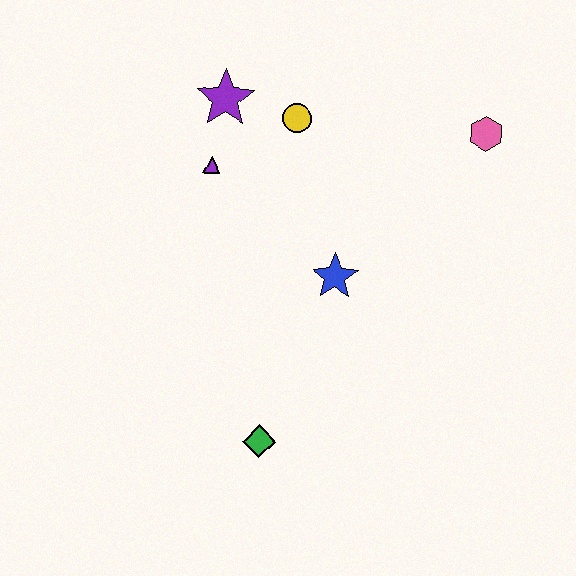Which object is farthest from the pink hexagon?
The green diamond is farthest from the pink hexagon.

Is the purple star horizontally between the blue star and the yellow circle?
No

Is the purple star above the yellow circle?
Yes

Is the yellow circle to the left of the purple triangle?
No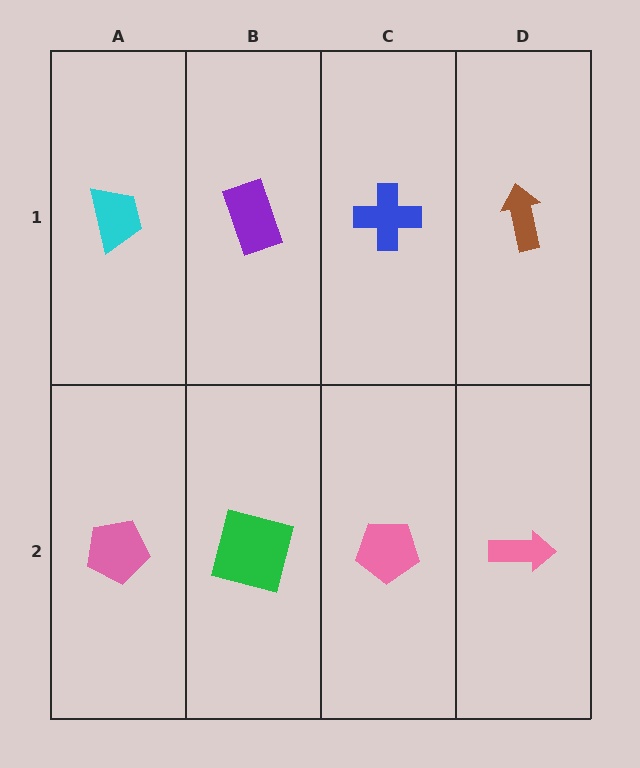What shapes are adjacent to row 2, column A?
A cyan trapezoid (row 1, column A), a green square (row 2, column B).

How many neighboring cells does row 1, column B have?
3.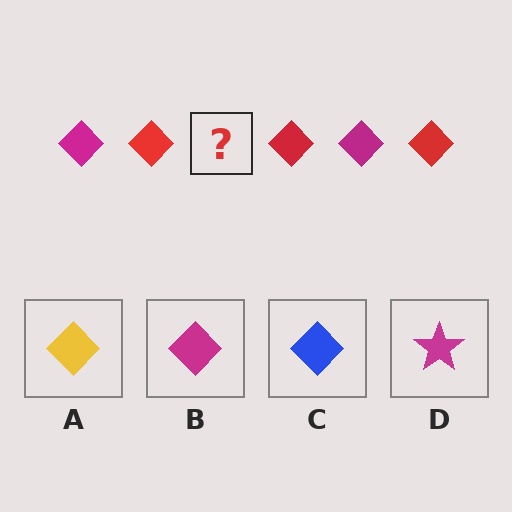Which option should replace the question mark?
Option B.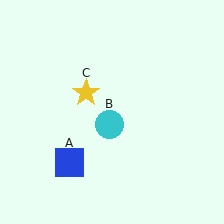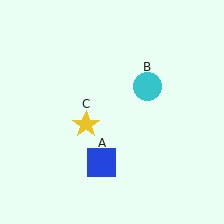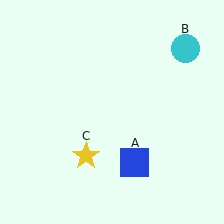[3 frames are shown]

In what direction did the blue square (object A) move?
The blue square (object A) moved right.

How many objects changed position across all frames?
3 objects changed position: blue square (object A), cyan circle (object B), yellow star (object C).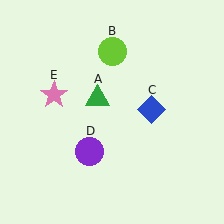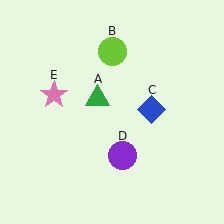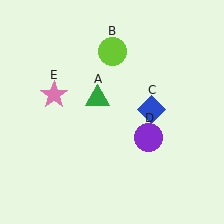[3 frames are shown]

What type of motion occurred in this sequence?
The purple circle (object D) rotated counterclockwise around the center of the scene.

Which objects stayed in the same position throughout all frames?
Green triangle (object A) and lime circle (object B) and blue diamond (object C) and pink star (object E) remained stationary.